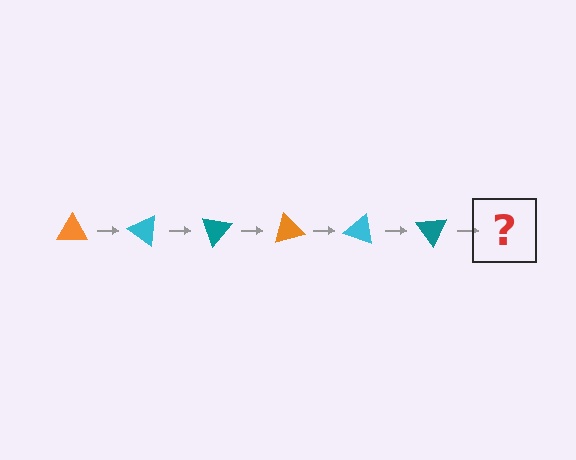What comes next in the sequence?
The next element should be an orange triangle, rotated 210 degrees from the start.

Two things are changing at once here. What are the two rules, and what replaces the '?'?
The two rules are that it rotates 35 degrees each step and the color cycles through orange, cyan, and teal. The '?' should be an orange triangle, rotated 210 degrees from the start.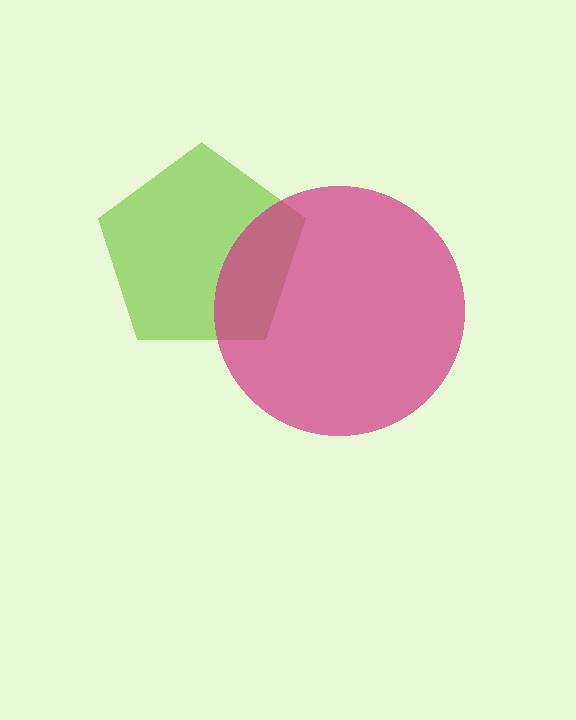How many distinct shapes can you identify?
There are 2 distinct shapes: a lime pentagon, a magenta circle.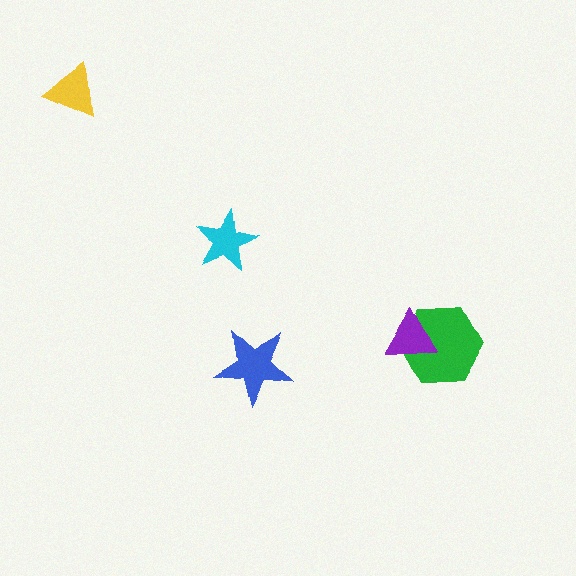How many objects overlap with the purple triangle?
1 object overlaps with the purple triangle.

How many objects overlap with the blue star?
0 objects overlap with the blue star.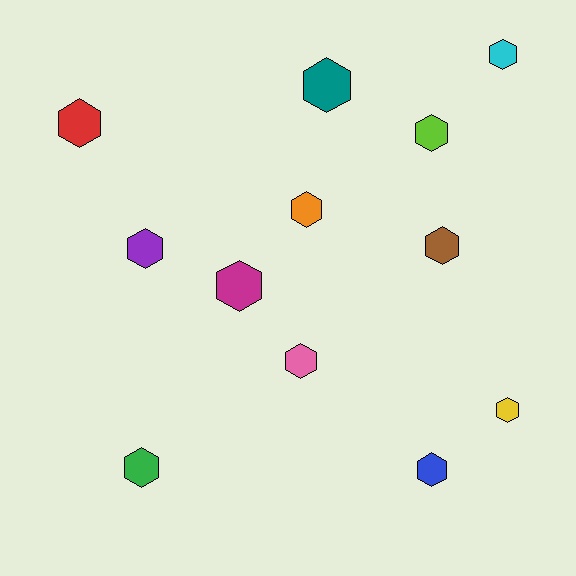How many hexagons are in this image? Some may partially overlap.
There are 12 hexagons.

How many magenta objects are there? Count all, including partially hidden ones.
There is 1 magenta object.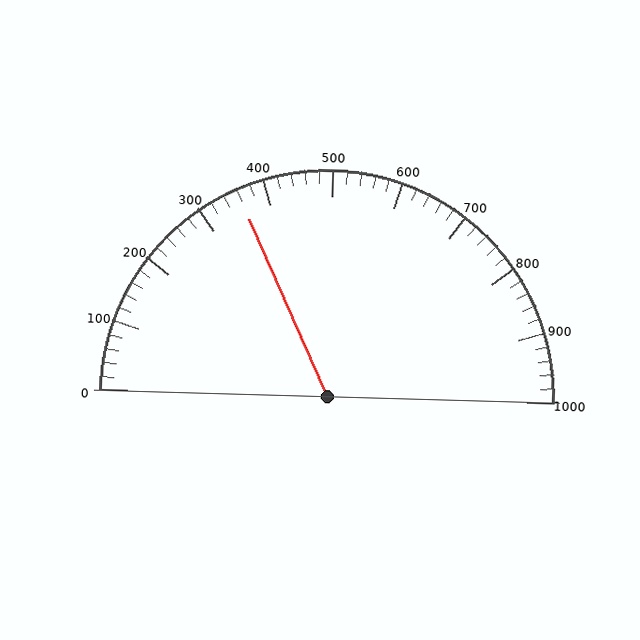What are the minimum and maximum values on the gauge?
The gauge ranges from 0 to 1000.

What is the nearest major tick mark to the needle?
The nearest major tick mark is 400.